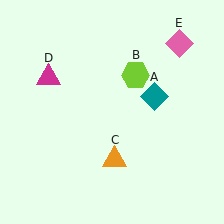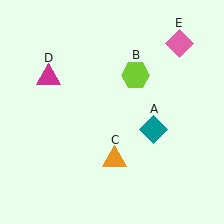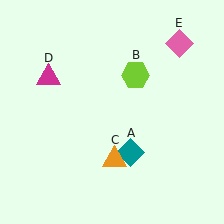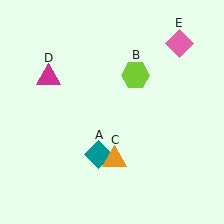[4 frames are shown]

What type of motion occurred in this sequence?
The teal diamond (object A) rotated clockwise around the center of the scene.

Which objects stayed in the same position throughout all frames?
Lime hexagon (object B) and orange triangle (object C) and magenta triangle (object D) and pink diamond (object E) remained stationary.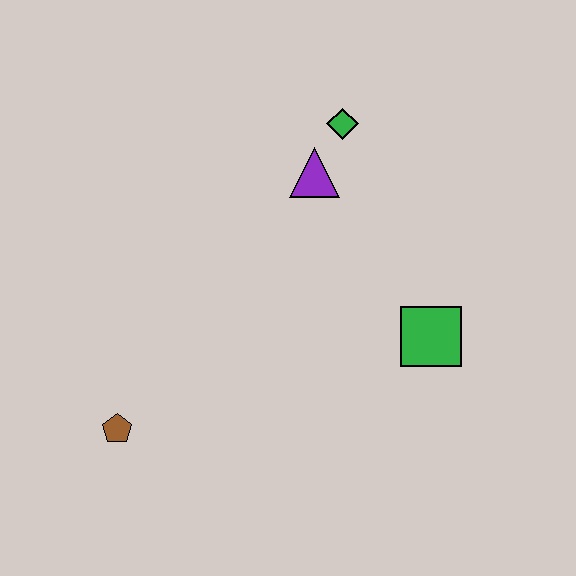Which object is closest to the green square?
The purple triangle is closest to the green square.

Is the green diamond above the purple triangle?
Yes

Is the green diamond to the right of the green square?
No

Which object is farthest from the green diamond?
The brown pentagon is farthest from the green diamond.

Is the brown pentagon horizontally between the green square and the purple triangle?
No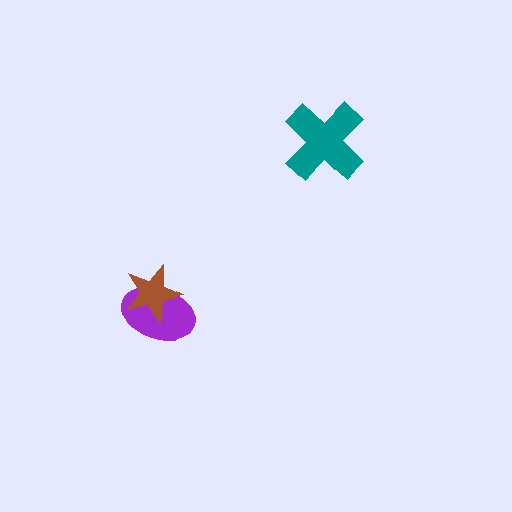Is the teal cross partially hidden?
No, no other shape covers it.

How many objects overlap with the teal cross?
0 objects overlap with the teal cross.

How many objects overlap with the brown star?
1 object overlaps with the brown star.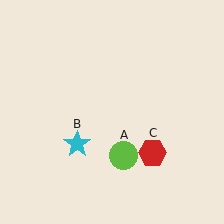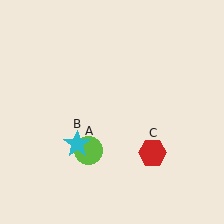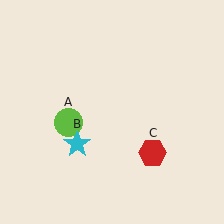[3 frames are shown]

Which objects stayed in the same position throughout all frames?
Cyan star (object B) and red hexagon (object C) remained stationary.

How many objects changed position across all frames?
1 object changed position: lime circle (object A).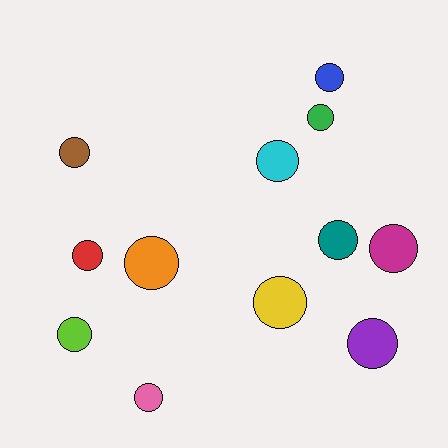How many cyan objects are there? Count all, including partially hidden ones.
There is 1 cyan object.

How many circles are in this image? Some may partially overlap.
There are 12 circles.